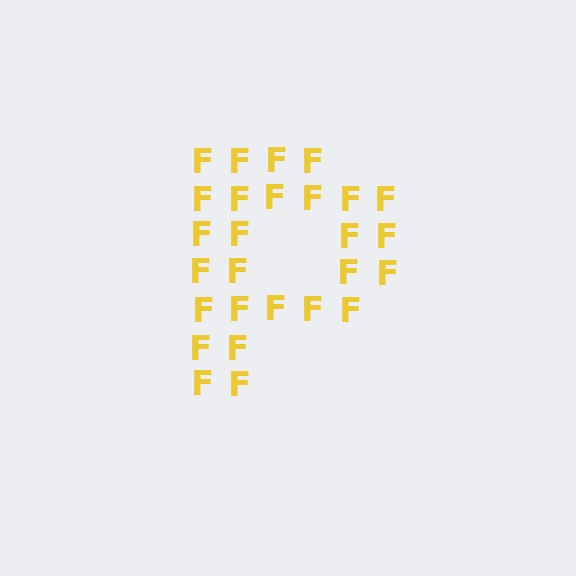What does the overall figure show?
The overall figure shows the letter P.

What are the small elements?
The small elements are letter F's.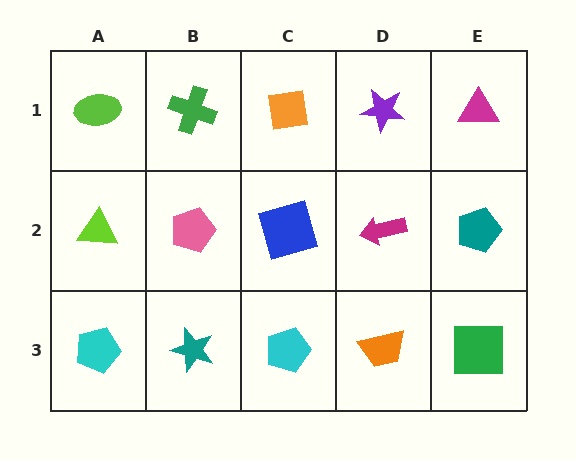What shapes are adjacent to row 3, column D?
A magenta arrow (row 2, column D), a cyan pentagon (row 3, column C), a green square (row 3, column E).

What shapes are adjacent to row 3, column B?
A pink pentagon (row 2, column B), a cyan pentagon (row 3, column A), a cyan pentagon (row 3, column C).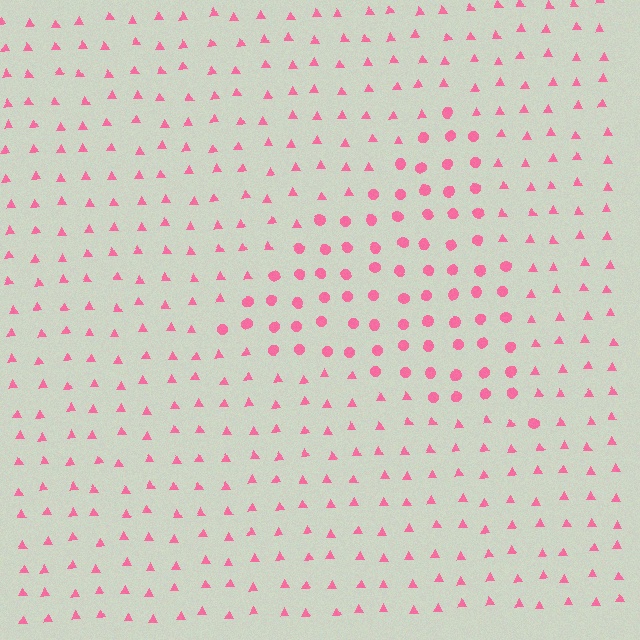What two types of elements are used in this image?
The image uses circles inside the triangle region and triangles outside it.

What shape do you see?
I see a triangle.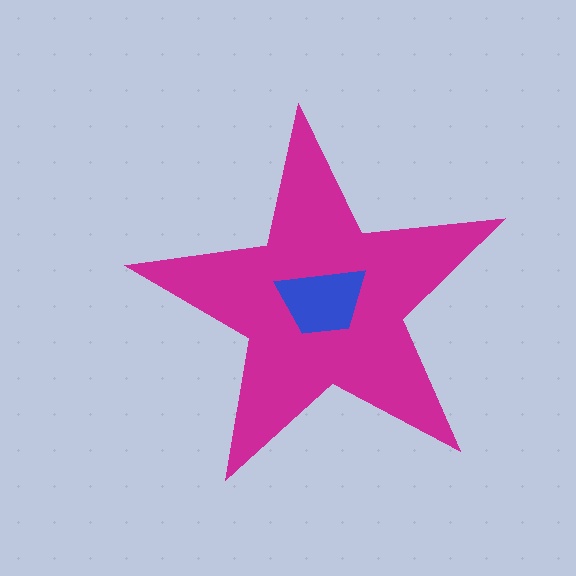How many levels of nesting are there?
2.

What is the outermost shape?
The magenta star.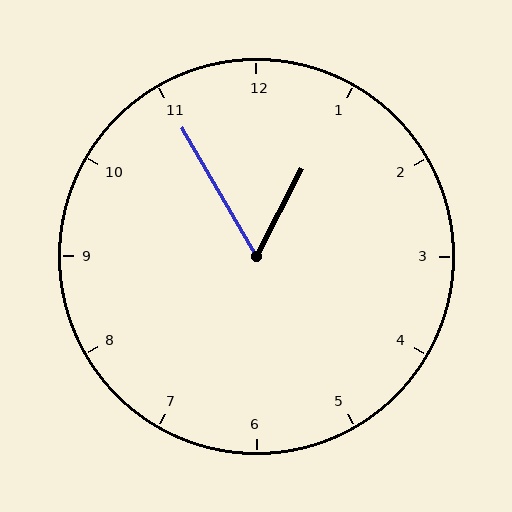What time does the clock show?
12:55.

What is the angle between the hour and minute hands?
Approximately 58 degrees.